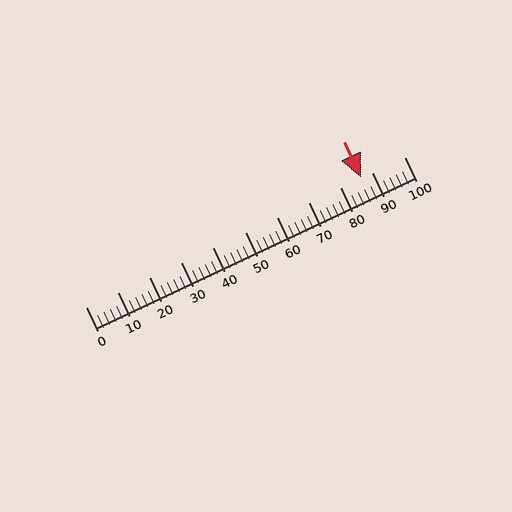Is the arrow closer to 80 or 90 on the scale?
The arrow is closer to 90.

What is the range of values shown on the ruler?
The ruler shows values from 0 to 100.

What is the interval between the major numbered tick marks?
The major tick marks are spaced 10 units apart.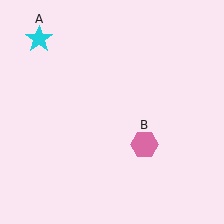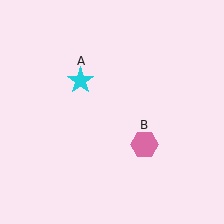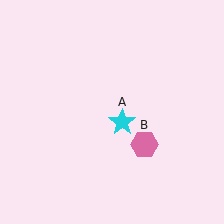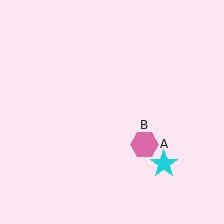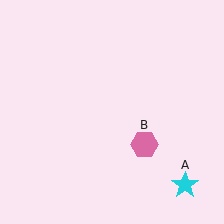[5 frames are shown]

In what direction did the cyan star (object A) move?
The cyan star (object A) moved down and to the right.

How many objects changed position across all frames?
1 object changed position: cyan star (object A).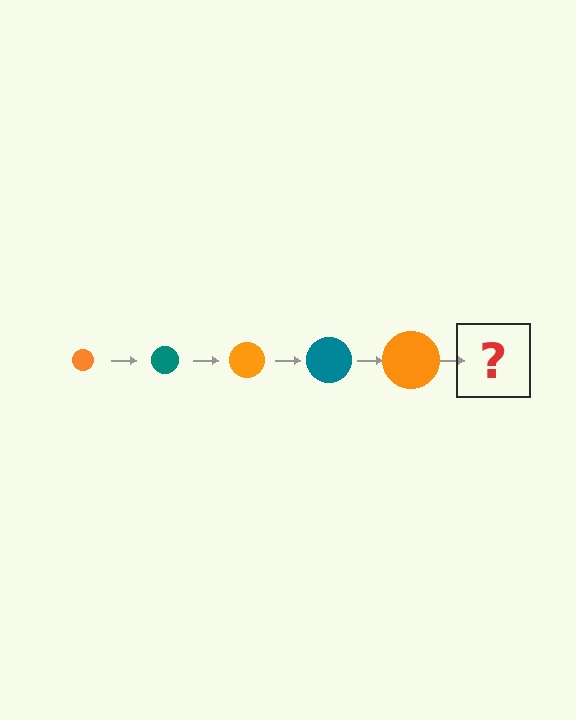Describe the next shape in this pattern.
It should be a teal circle, larger than the previous one.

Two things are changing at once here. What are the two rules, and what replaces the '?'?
The two rules are that the circle grows larger each step and the color cycles through orange and teal. The '?' should be a teal circle, larger than the previous one.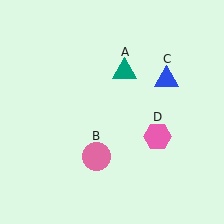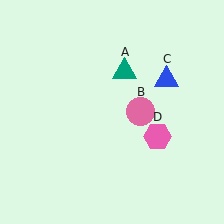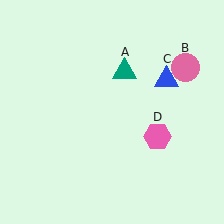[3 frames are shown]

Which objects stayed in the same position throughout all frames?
Teal triangle (object A) and blue triangle (object C) and pink hexagon (object D) remained stationary.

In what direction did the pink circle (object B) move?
The pink circle (object B) moved up and to the right.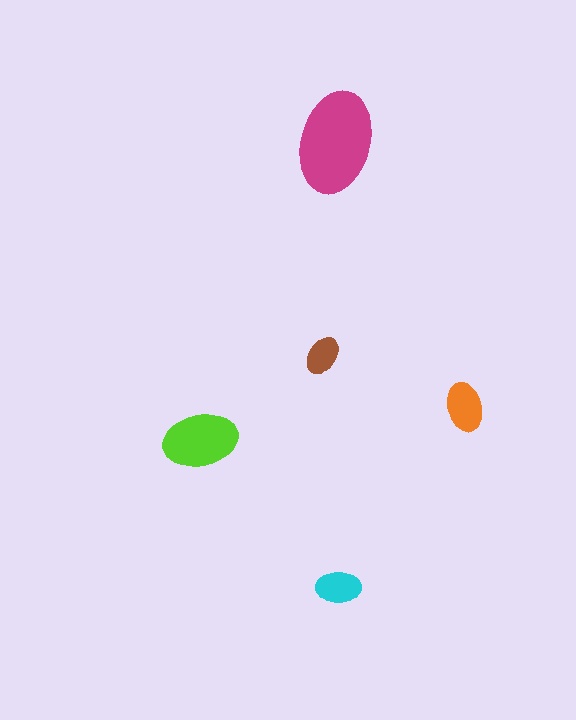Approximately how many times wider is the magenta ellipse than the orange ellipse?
About 2 times wider.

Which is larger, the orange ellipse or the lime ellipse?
The lime one.